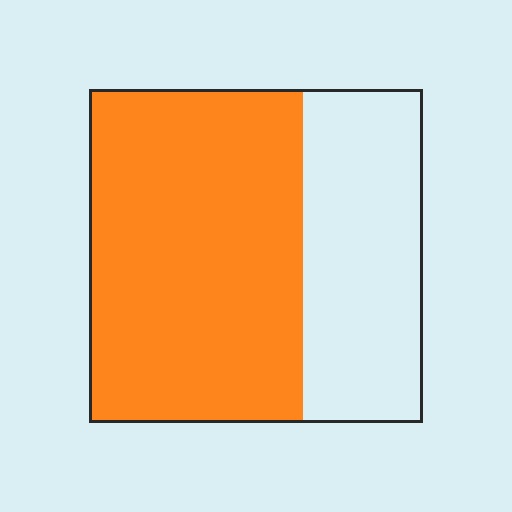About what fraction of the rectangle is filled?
About five eighths (5/8).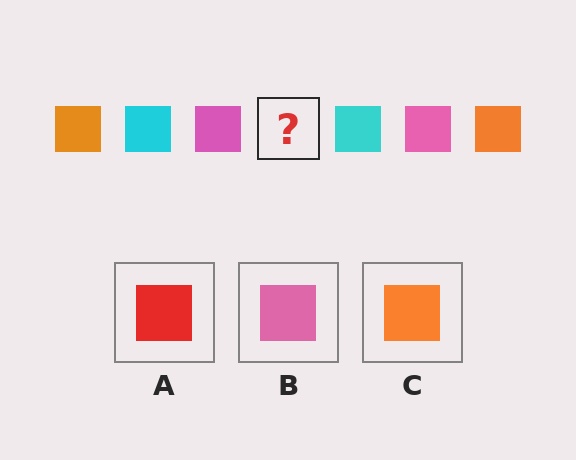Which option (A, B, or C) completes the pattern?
C.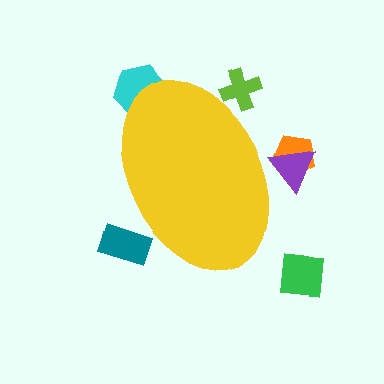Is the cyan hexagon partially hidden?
Yes, the cyan hexagon is partially hidden behind the yellow ellipse.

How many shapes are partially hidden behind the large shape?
5 shapes are partially hidden.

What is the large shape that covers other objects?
A yellow ellipse.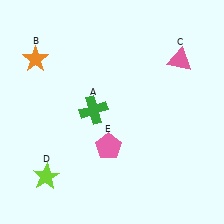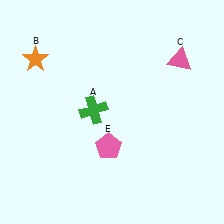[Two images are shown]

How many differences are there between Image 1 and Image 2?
There is 1 difference between the two images.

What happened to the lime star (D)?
The lime star (D) was removed in Image 2. It was in the bottom-left area of Image 1.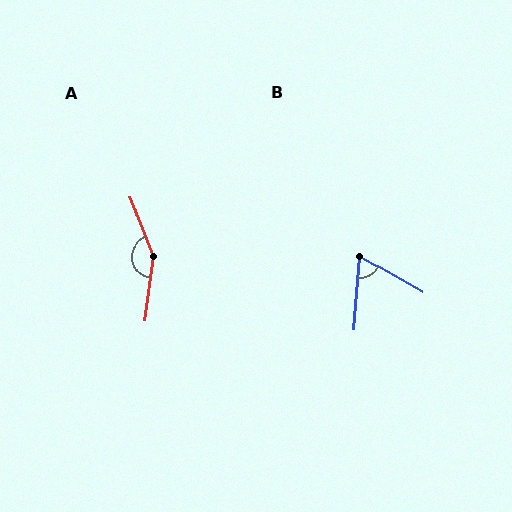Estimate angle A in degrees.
Approximately 151 degrees.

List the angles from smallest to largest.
B (64°), A (151°).